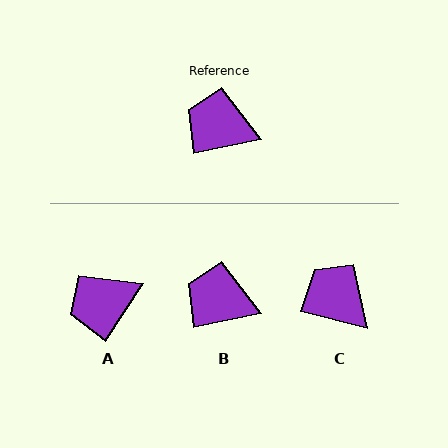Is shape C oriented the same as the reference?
No, it is off by about 25 degrees.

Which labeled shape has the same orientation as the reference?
B.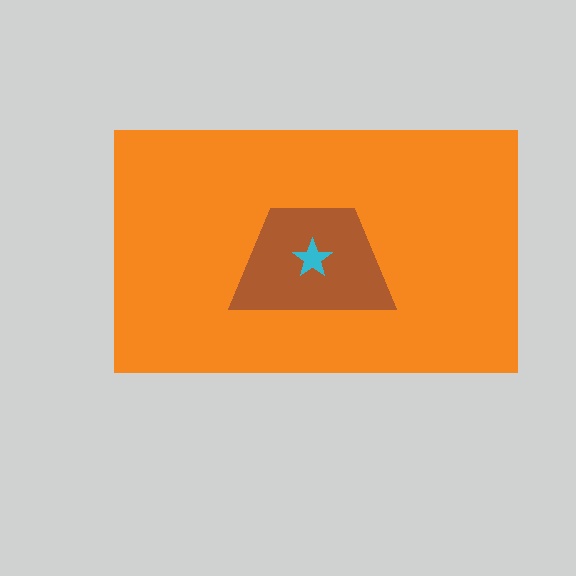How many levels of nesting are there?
3.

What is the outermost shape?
The orange rectangle.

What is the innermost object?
The cyan star.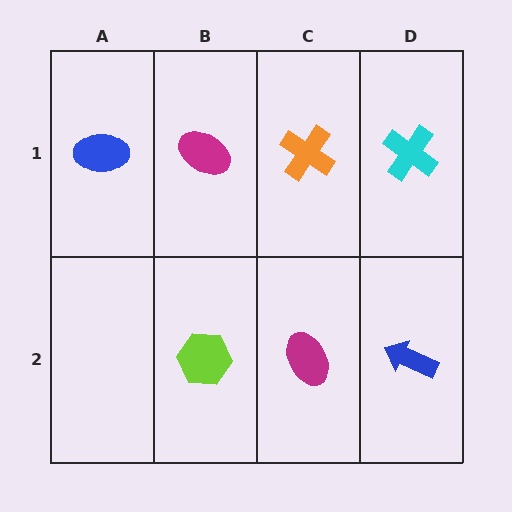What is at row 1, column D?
A cyan cross.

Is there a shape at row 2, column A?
No, that cell is empty.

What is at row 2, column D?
A blue arrow.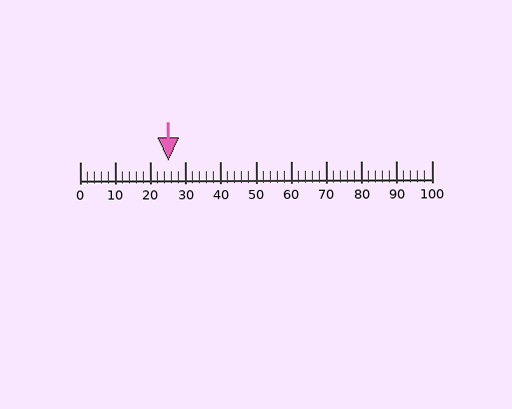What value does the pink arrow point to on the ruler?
The pink arrow points to approximately 25.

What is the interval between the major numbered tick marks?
The major tick marks are spaced 10 units apart.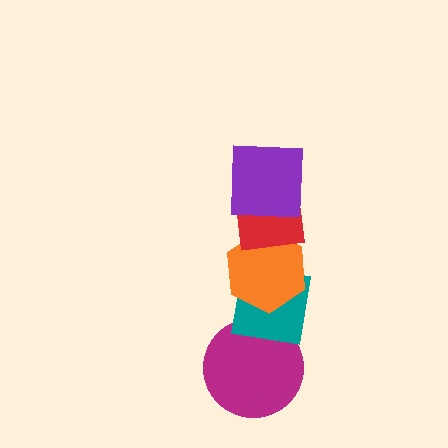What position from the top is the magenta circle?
The magenta circle is 5th from the top.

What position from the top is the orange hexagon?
The orange hexagon is 3rd from the top.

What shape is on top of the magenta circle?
The teal square is on top of the magenta circle.